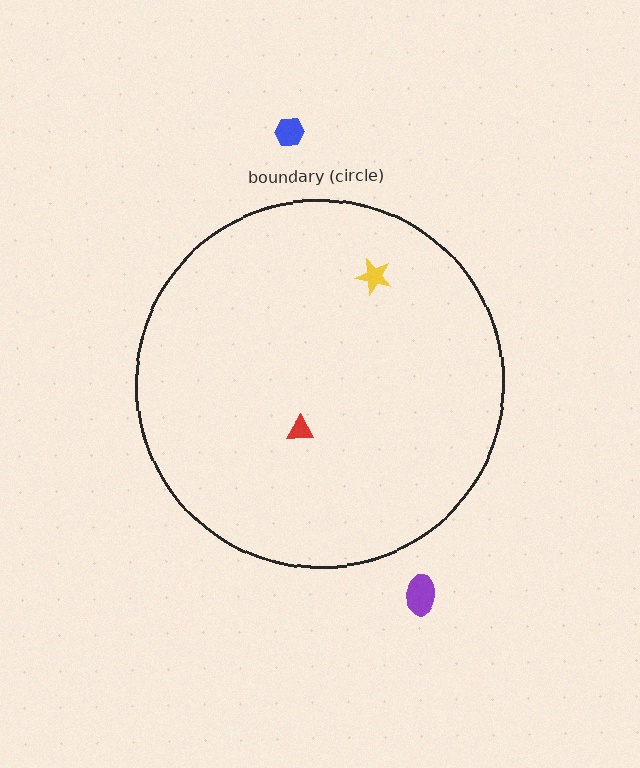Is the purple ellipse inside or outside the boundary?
Outside.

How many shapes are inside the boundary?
2 inside, 2 outside.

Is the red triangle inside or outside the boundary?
Inside.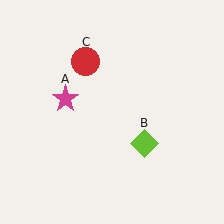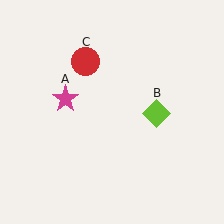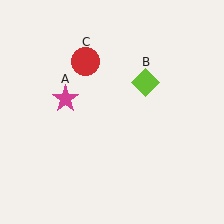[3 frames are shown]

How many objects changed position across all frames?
1 object changed position: lime diamond (object B).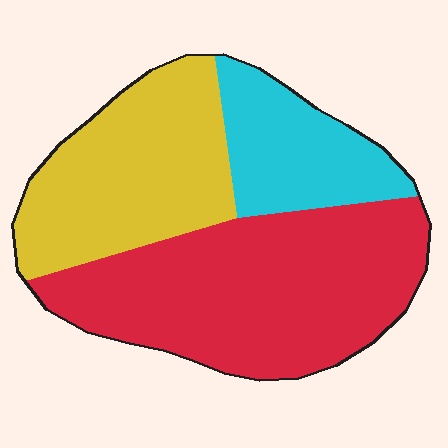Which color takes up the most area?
Red, at roughly 50%.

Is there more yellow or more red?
Red.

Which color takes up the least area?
Cyan, at roughly 20%.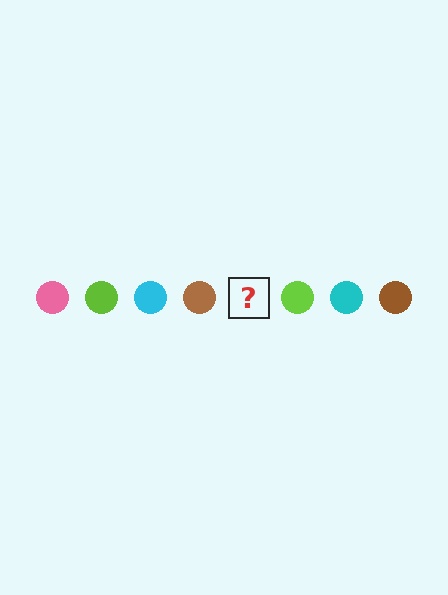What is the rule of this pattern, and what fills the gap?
The rule is that the pattern cycles through pink, lime, cyan, brown circles. The gap should be filled with a pink circle.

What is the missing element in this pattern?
The missing element is a pink circle.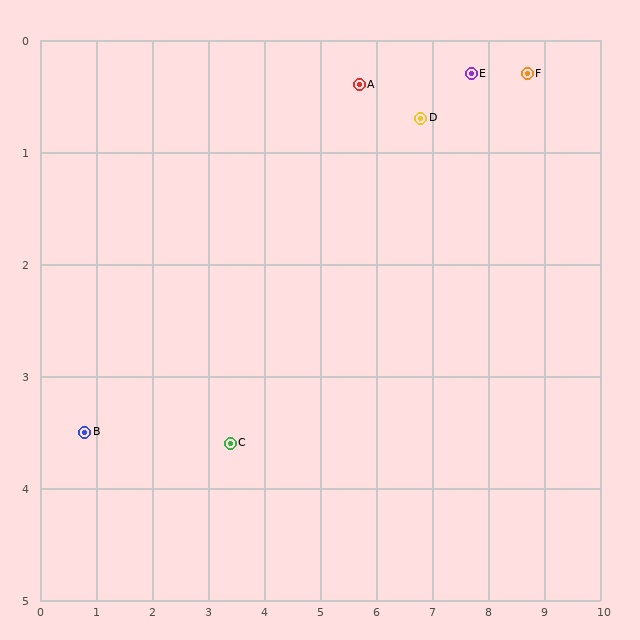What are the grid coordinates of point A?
Point A is at approximately (5.7, 0.4).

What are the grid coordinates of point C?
Point C is at approximately (3.4, 3.6).